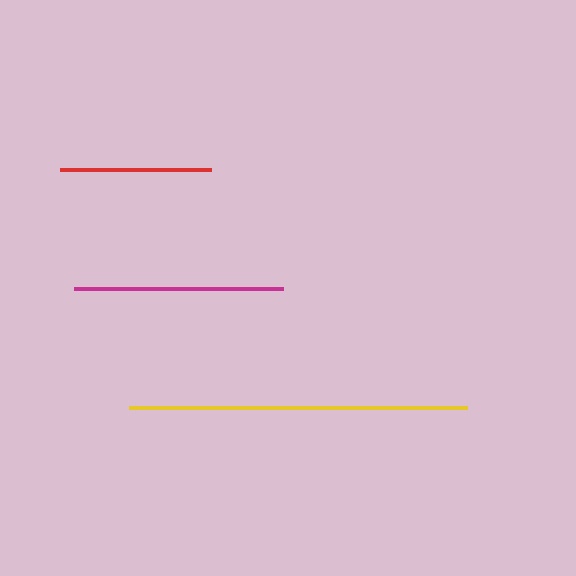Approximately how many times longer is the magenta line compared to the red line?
The magenta line is approximately 1.4 times the length of the red line.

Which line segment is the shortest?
The red line is the shortest at approximately 151 pixels.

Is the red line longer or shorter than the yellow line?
The yellow line is longer than the red line.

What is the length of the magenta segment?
The magenta segment is approximately 209 pixels long.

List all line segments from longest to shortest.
From longest to shortest: yellow, magenta, red.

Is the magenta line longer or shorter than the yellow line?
The yellow line is longer than the magenta line.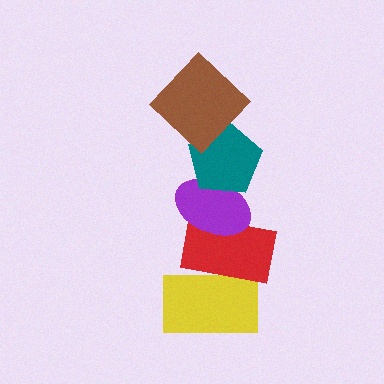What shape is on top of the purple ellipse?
The teal pentagon is on top of the purple ellipse.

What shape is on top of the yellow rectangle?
The red rectangle is on top of the yellow rectangle.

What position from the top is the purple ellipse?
The purple ellipse is 3rd from the top.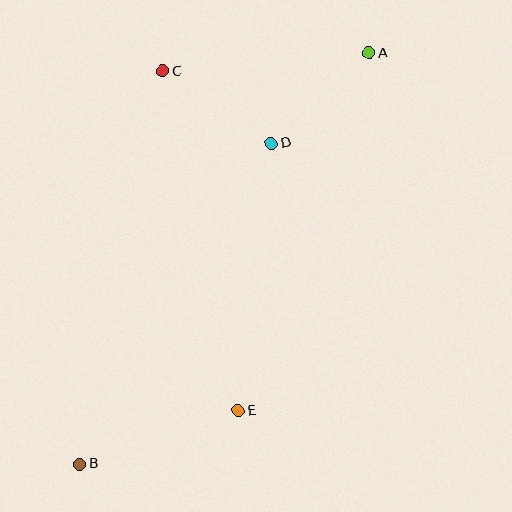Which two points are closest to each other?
Points C and D are closest to each other.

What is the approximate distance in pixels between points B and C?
The distance between B and C is approximately 402 pixels.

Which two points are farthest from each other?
Points A and B are farthest from each other.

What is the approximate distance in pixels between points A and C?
The distance between A and C is approximately 207 pixels.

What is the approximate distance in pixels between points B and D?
The distance between B and D is approximately 374 pixels.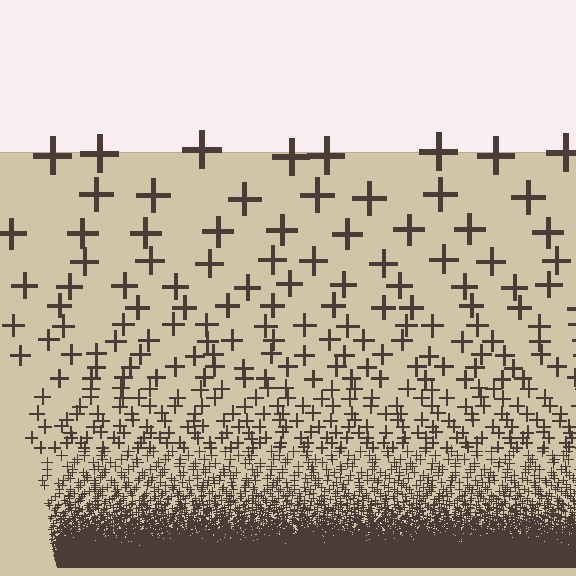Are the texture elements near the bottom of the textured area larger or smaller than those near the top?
Smaller. The gradient is inverted — elements near the bottom are smaller and denser.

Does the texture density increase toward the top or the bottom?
Density increases toward the bottom.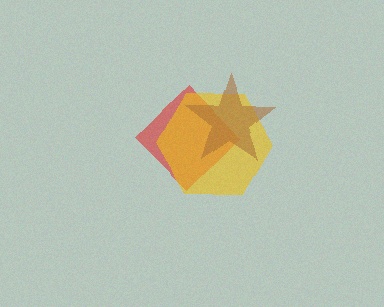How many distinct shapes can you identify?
There are 3 distinct shapes: a red diamond, a yellow hexagon, a brown star.